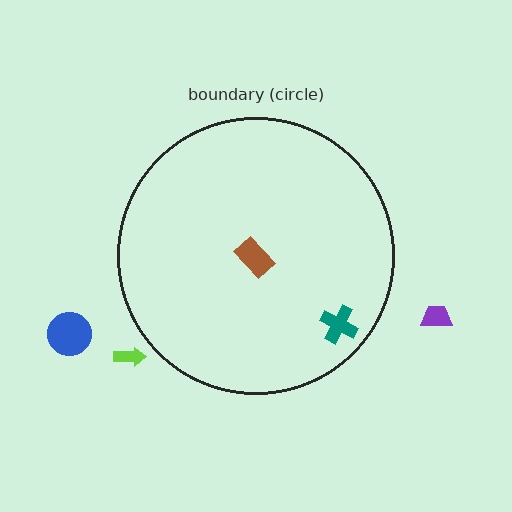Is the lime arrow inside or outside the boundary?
Outside.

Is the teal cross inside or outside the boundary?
Inside.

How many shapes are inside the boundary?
2 inside, 3 outside.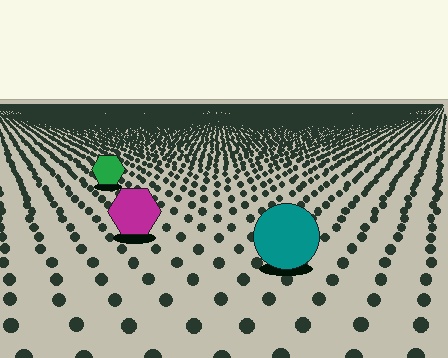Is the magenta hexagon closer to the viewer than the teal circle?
No. The teal circle is closer — you can tell from the texture gradient: the ground texture is coarser near it.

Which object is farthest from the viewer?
The green hexagon is farthest from the viewer. It appears smaller and the ground texture around it is denser.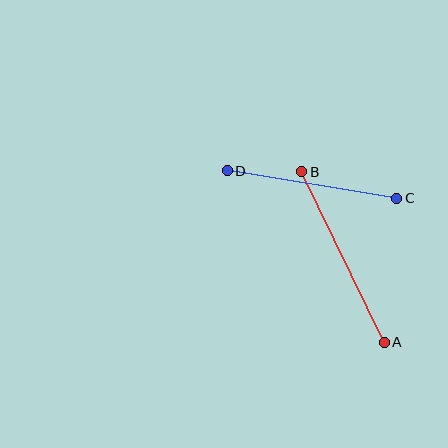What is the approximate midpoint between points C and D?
The midpoint is at approximately (312, 184) pixels.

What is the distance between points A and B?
The distance is approximately 190 pixels.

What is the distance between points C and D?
The distance is approximately 171 pixels.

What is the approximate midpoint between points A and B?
The midpoint is at approximately (343, 257) pixels.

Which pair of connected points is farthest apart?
Points A and B are farthest apart.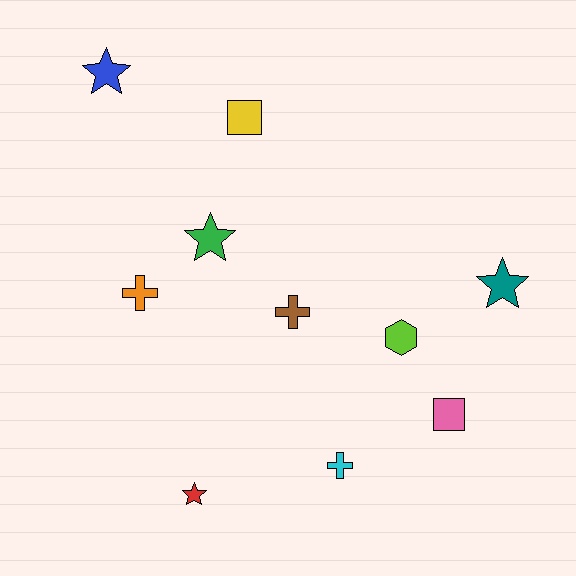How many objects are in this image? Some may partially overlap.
There are 10 objects.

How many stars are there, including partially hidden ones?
There are 4 stars.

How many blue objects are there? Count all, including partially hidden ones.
There is 1 blue object.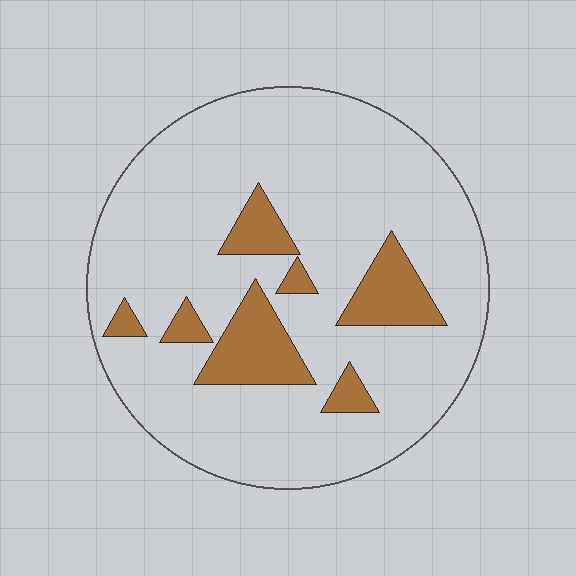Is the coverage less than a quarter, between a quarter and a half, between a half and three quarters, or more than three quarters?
Less than a quarter.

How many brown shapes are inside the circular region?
7.